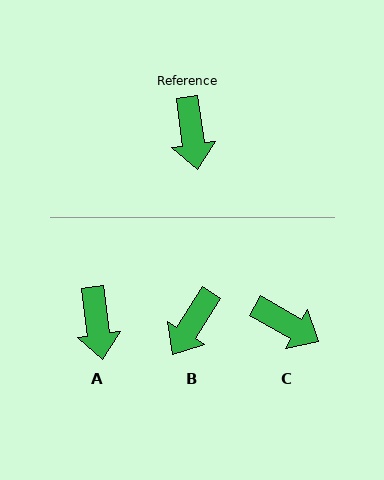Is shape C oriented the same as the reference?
No, it is off by about 52 degrees.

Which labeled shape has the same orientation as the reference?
A.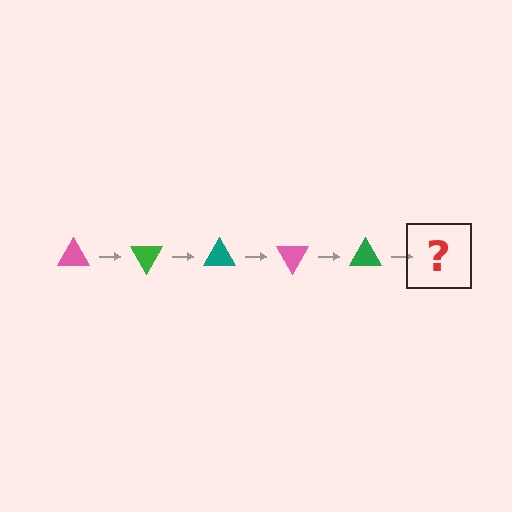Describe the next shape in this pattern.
It should be a teal triangle, rotated 300 degrees from the start.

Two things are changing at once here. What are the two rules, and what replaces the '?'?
The two rules are that it rotates 60 degrees each step and the color cycles through pink, green, and teal. The '?' should be a teal triangle, rotated 300 degrees from the start.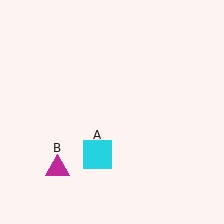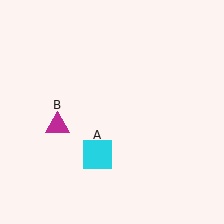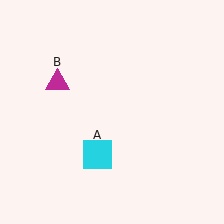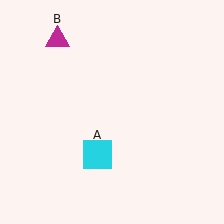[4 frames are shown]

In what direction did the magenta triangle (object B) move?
The magenta triangle (object B) moved up.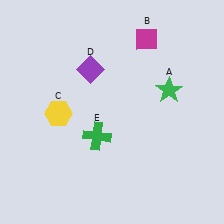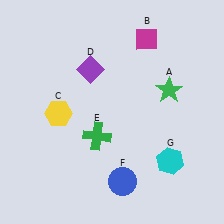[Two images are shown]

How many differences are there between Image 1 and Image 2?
There are 2 differences between the two images.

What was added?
A blue circle (F), a cyan hexagon (G) were added in Image 2.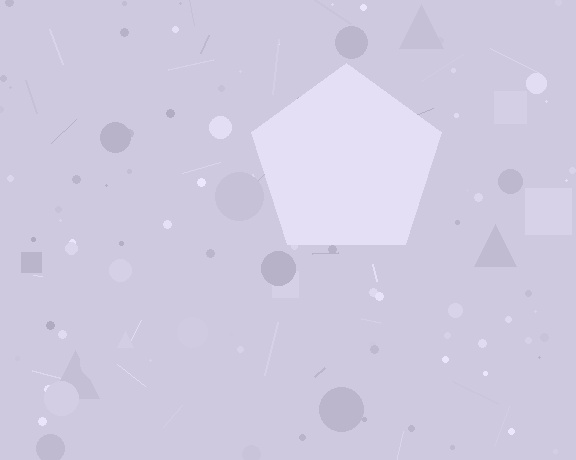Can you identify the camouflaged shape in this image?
The camouflaged shape is a pentagon.